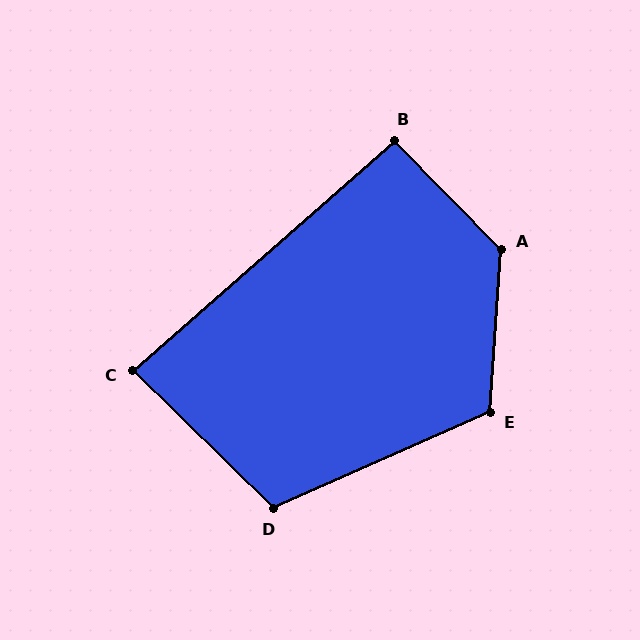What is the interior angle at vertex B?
Approximately 93 degrees (approximately right).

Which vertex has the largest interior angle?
A, at approximately 132 degrees.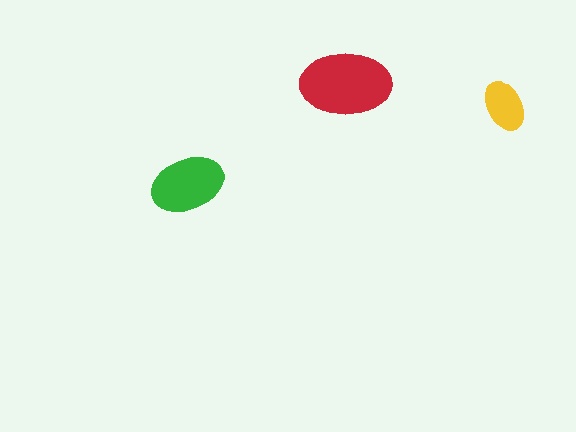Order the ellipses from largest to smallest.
the red one, the green one, the yellow one.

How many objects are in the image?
There are 3 objects in the image.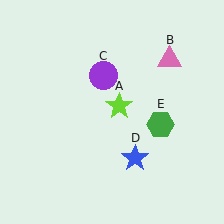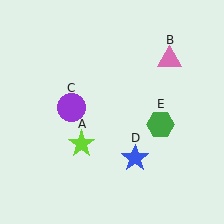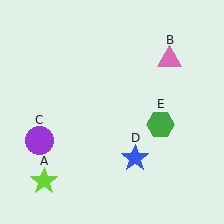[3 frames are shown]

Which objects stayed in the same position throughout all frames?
Pink triangle (object B) and blue star (object D) and green hexagon (object E) remained stationary.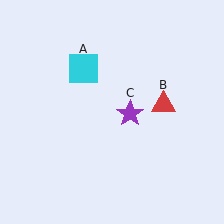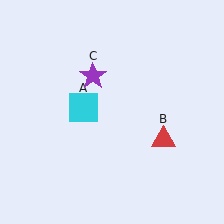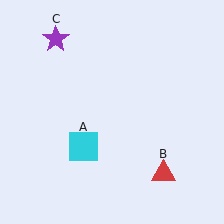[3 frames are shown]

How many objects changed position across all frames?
3 objects changed position: cyan square (object A), red triangle (object B), purple star (object C).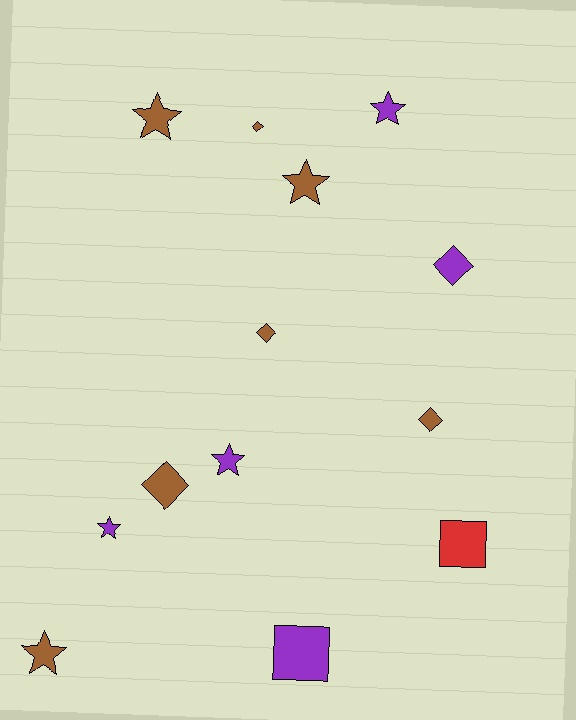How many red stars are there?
There are no red stars.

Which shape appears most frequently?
Star, with 6 objects.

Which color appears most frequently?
Brown, with 7 objects.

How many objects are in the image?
There are 13 objects.